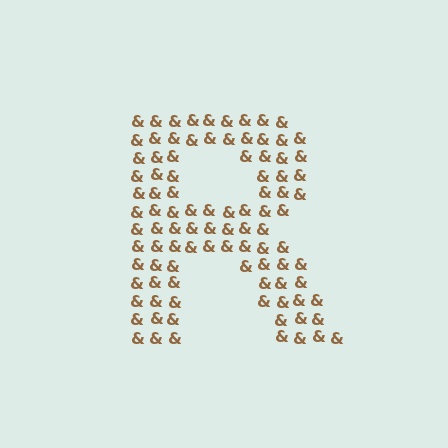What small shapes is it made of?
It is made of small ampersands.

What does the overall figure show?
The overall figure shows the letter R.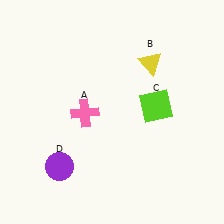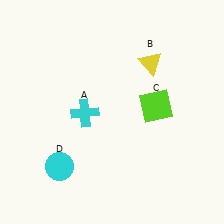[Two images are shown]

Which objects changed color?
A changed from pink to cyan. D changed from purple to cyan.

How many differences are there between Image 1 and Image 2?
There are 2 differences between the two images.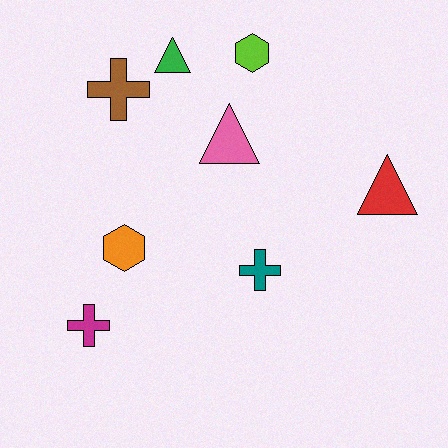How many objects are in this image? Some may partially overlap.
There are 8 objects.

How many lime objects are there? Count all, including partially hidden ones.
There is 1 lime object.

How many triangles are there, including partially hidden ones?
There are 3 triangles.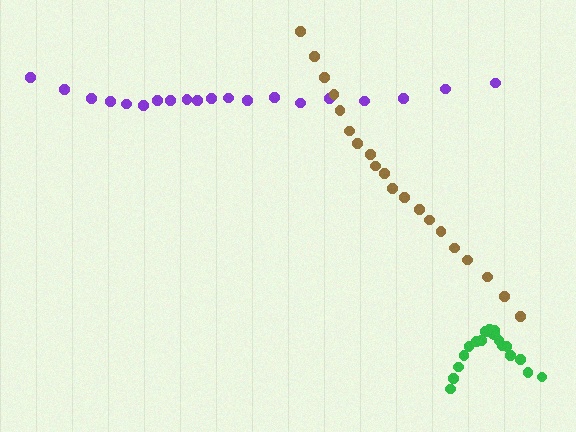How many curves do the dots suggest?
There are 3 distinct paths.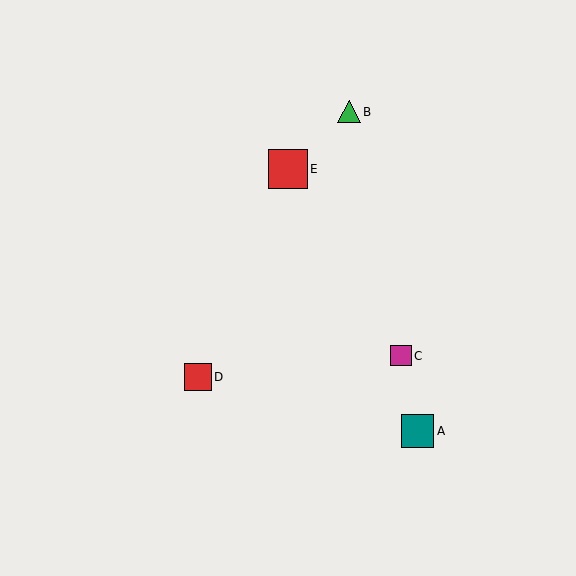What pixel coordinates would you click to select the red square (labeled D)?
Click at (198, 377) to select the red square D.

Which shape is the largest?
The red square (labeled E) is the largest.